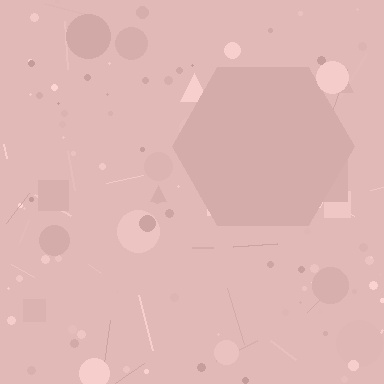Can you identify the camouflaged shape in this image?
The camouflaged shape is a hexagon.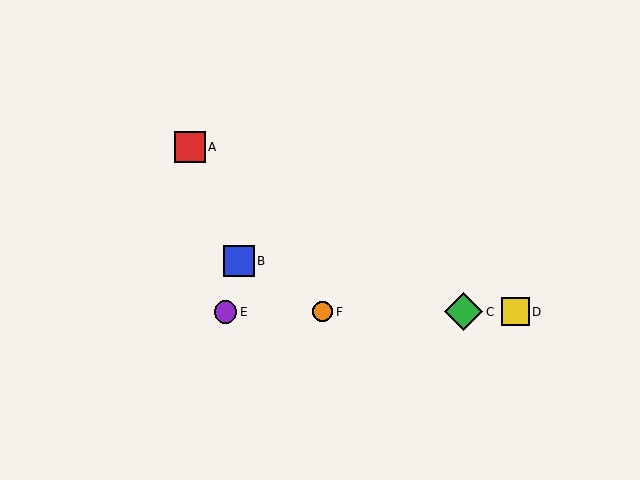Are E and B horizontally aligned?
No, E is at y≈312 and B is at y≈261.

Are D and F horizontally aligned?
Yes, both are at y≈312.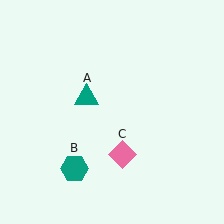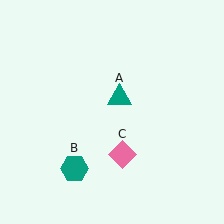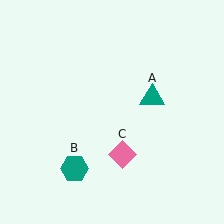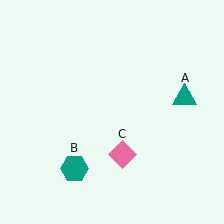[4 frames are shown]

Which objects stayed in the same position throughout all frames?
Teal hexagon (object B) and pink diamond (object C) remained stationary.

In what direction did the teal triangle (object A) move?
The teal triangle (object A) moved right.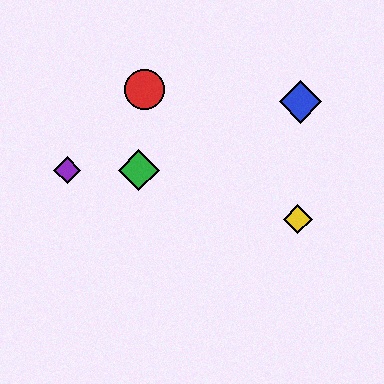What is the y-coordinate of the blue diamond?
The blue diamond is at y≈102.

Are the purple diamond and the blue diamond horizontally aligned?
No, the purple diamond is at y≈170 and the blue diamond is at y≈102.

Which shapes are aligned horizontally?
The green diamond, the purple diamond are aligned horizontally.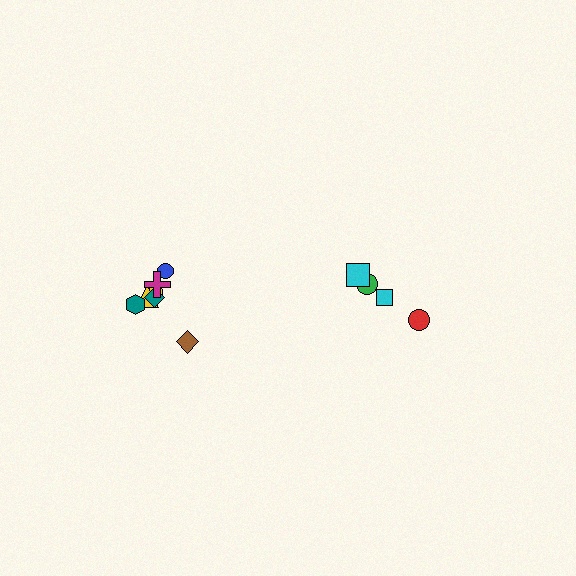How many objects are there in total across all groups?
There are 11 objects.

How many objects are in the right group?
There are 4 objects.